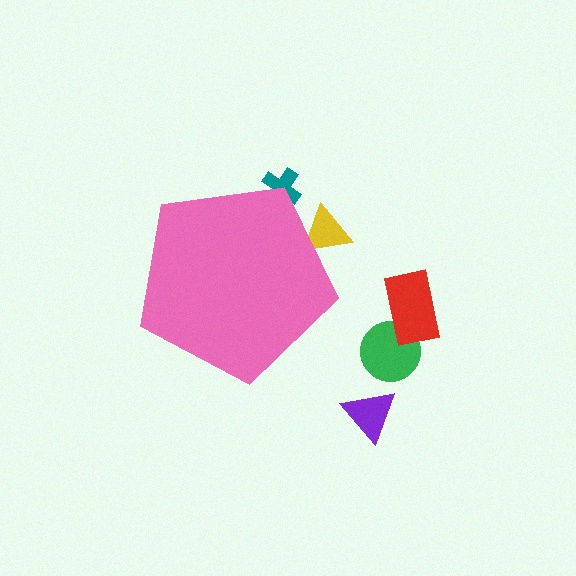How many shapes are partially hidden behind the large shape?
2 shapes are partially hidden.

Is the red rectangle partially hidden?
No, the red rectangle is fully visible.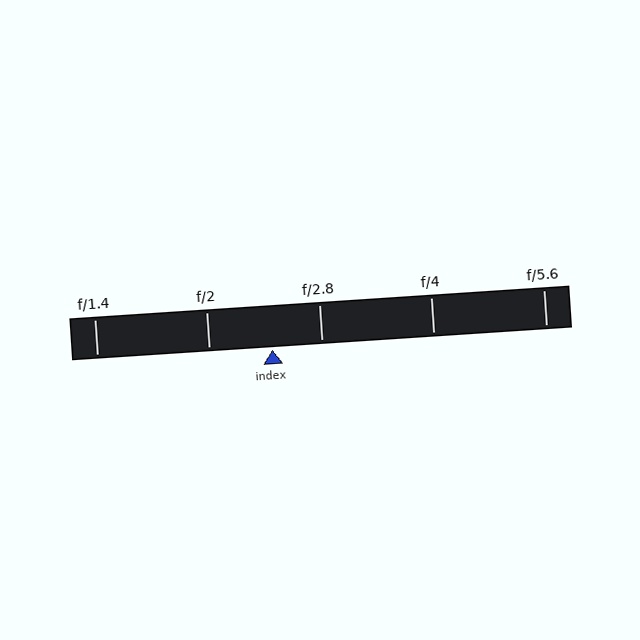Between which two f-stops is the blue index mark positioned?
The index mark is between f/2 and f/2.8.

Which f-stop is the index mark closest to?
The index mark is closest to f/2.8.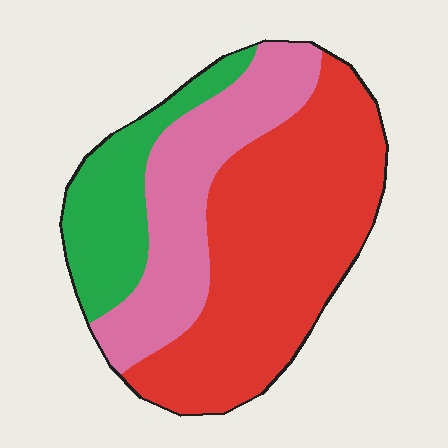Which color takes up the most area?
Red, at roughly 50%.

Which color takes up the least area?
Green, at roughly 20%.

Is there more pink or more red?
Red.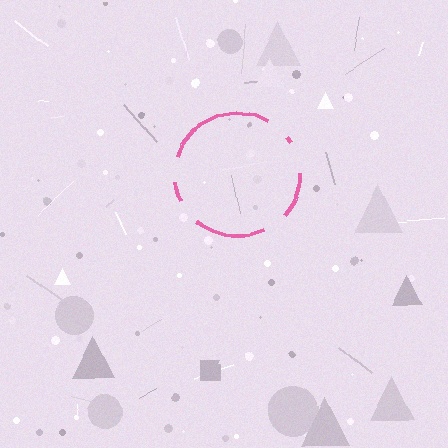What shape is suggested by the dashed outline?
The dashed outline suggests a circle.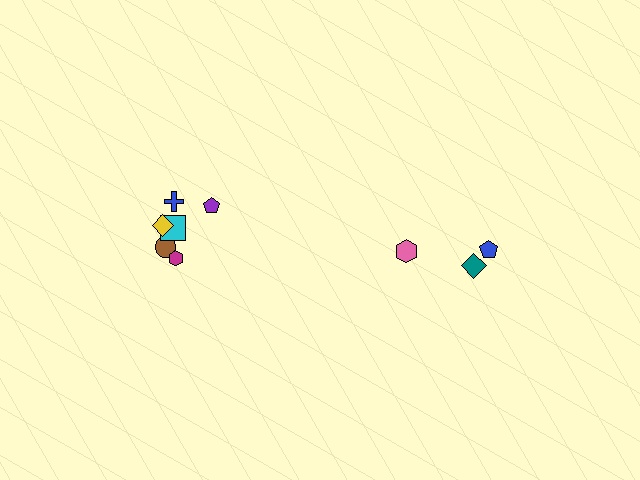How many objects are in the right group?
There are 3 objects.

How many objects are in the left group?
There are 6 objects.